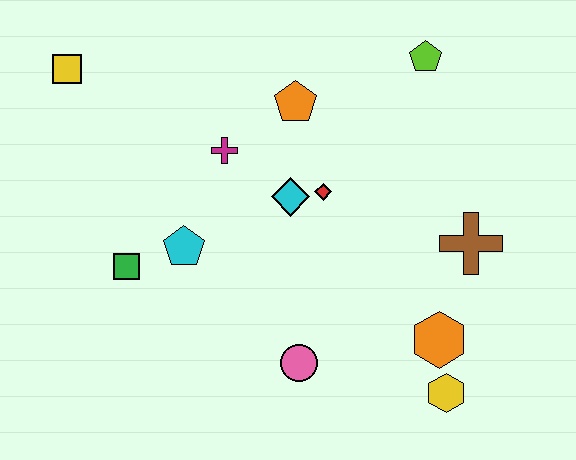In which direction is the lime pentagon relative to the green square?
The lime pentagon is to the right of the green square.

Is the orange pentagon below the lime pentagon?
Yes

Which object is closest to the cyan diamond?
The red diamond is closest to the cyan diamond.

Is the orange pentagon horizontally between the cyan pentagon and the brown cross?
Yes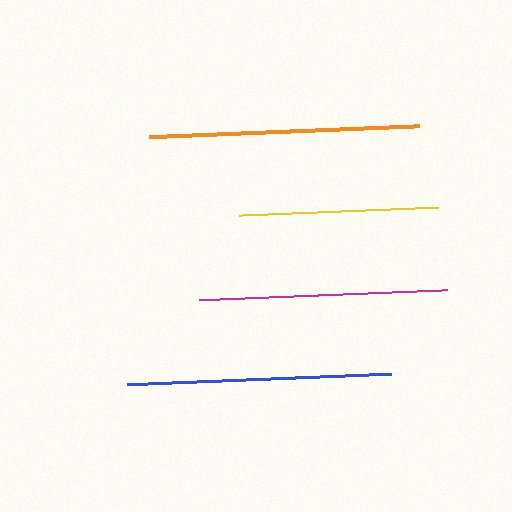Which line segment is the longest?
The orange line is the longest at approximately 269 pixels.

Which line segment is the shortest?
The yellow line is the shortest at approximately 199 pixels.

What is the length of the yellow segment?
The yellow segment is approximately 199 pixels long.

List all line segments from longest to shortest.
From longest to shortest: orange, blue, magenta, yellow.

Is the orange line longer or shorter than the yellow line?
The orange line is longer than the yellow line.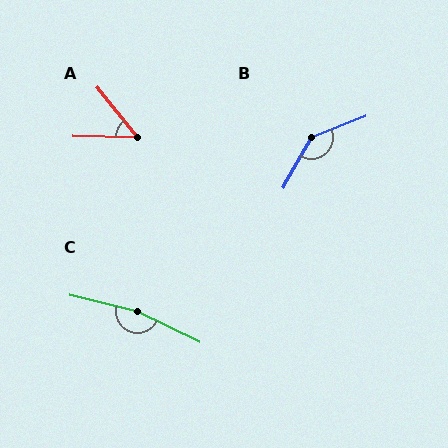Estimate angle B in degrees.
Approximately 142 degrees.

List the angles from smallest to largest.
A (50°), B (142°), C (168°).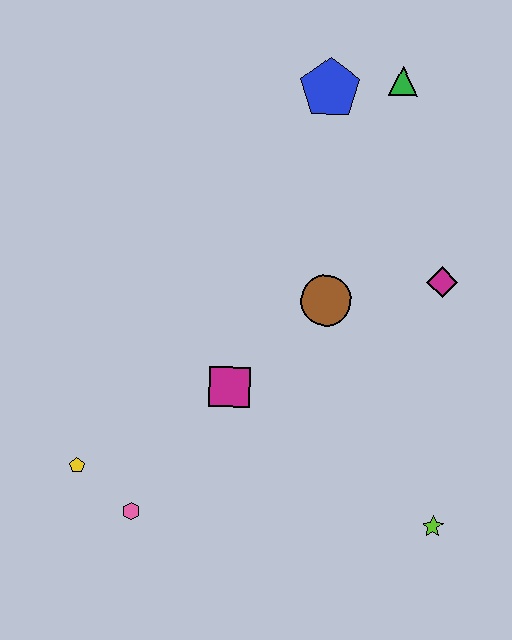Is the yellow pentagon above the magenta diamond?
No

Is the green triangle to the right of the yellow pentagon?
Yes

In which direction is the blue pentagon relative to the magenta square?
The blue pentagon is above the magenta square.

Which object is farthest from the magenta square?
The green triangle is farthest from the magenta square.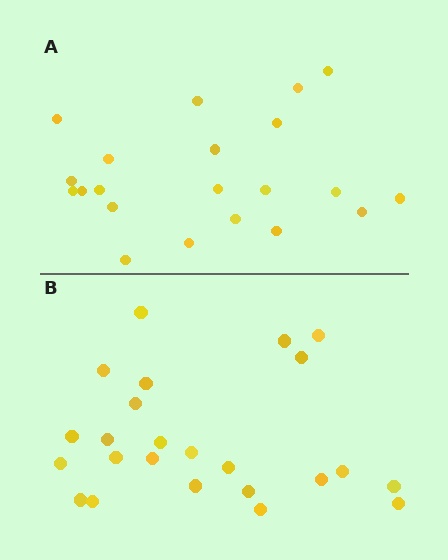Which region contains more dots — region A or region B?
Region B (the bottom region) has more dots.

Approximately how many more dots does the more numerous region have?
Region B has just a few more — roughly 2 or 3 more dots than region A.